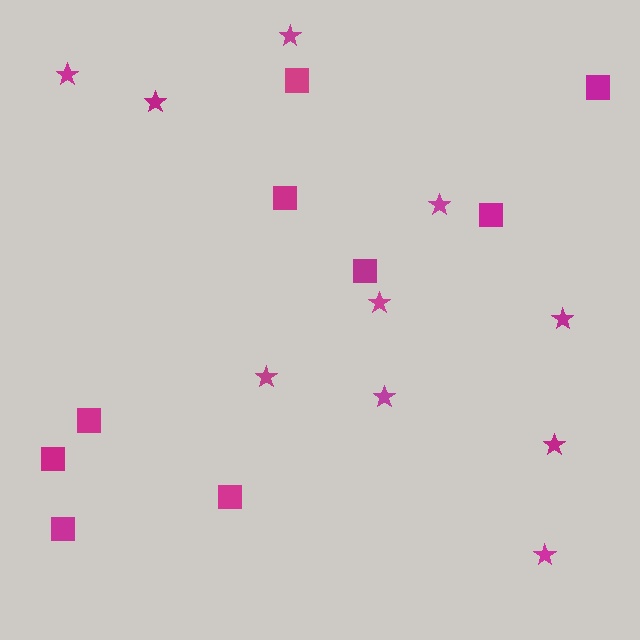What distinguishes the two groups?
There are 2 groups: one group of stars (10) and one group of squares (9).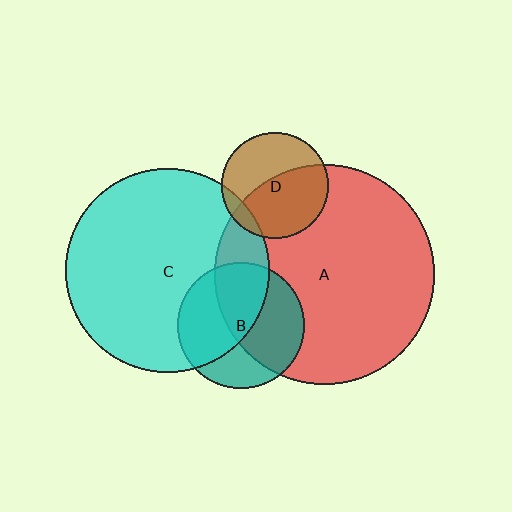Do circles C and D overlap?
Yes.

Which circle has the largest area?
Circle A (red).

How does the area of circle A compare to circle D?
Approximately 4.3 times.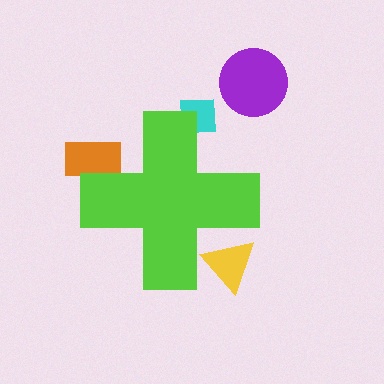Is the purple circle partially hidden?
No, the purple circle is fully visible.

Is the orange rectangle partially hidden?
Yes, the orange rectangle is partially hidden behind the lime cross.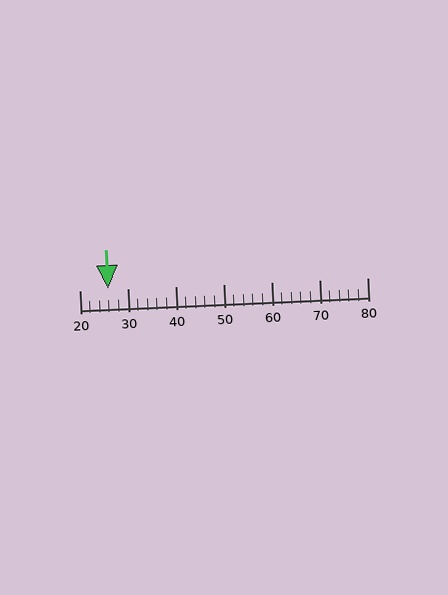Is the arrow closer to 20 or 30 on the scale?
The arrow is closer to 30.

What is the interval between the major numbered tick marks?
The major tick marks are spaced 10 units apart.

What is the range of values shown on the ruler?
The ruler shows values from 20 to 80.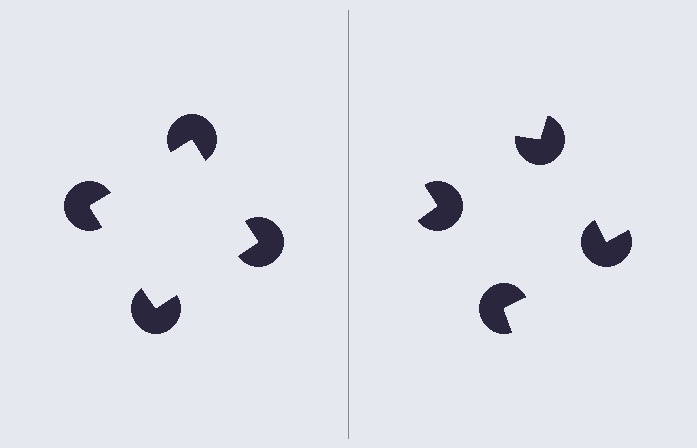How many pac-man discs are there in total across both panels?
8 — 4 on each side.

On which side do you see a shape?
An illusory square appears on the left side. On the right side the wedge cuts are rotated, so no coherent shape forms.